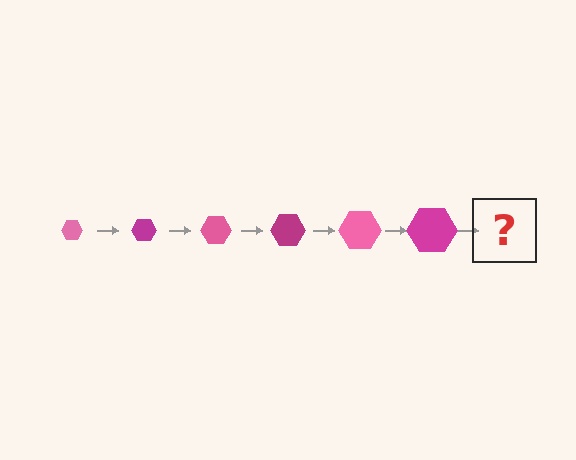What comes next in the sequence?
The next element should be a pink hexagon, larger than the previous one.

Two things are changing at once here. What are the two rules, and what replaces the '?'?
The two rules are that the hexagon grows larger each step and the color cycles through pink and magenta. The '?' should be a pink hexagon, larger than the previous one.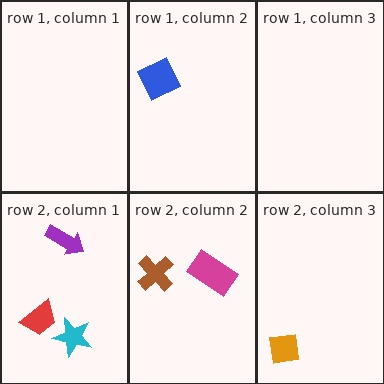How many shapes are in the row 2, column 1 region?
3.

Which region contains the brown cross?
The row 2, column 2 region.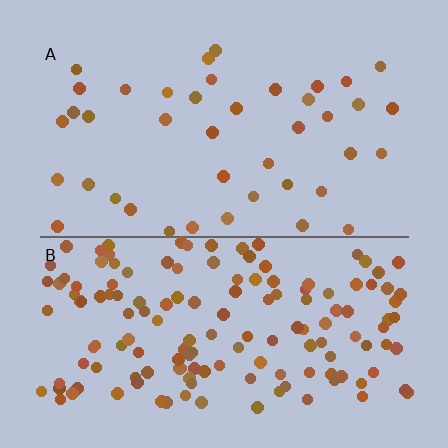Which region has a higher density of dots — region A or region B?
B (the bottom).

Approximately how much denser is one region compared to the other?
Approximately 3.6× — region B over region A.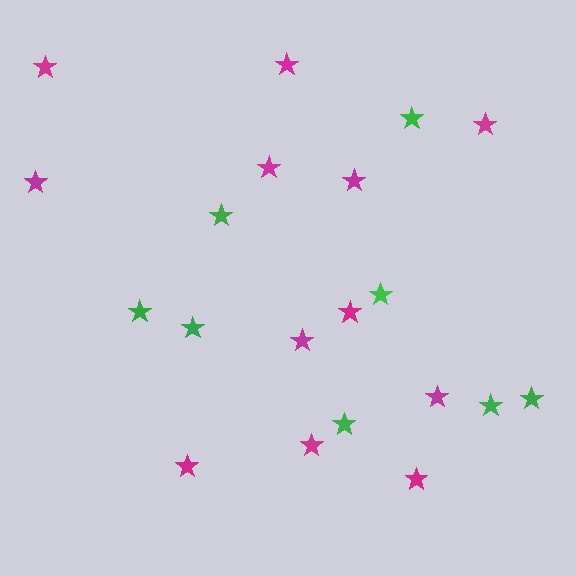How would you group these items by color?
There are 2 groups: one group of magenta stars (12) and one group of green stars (8).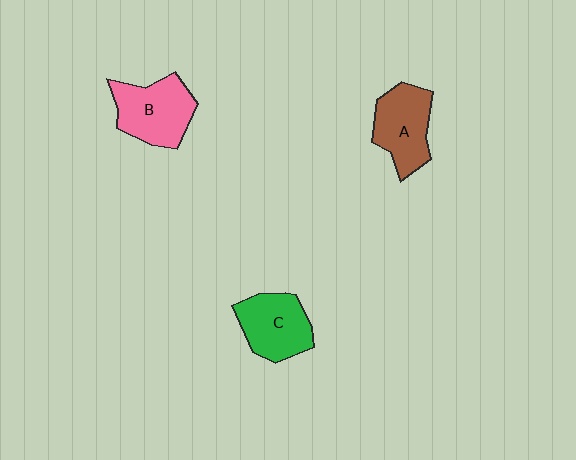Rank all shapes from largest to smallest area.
From largest to smallest: B (pink), A (brown), C (green).